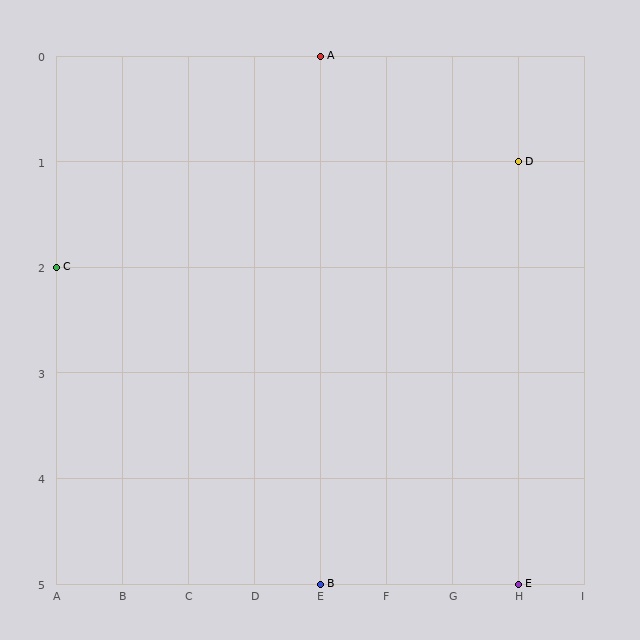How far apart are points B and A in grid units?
Points B and A are 5 rows apart.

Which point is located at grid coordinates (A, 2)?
Point C is at (A, 2).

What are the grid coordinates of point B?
Point B is at grid coordinates (E, 5).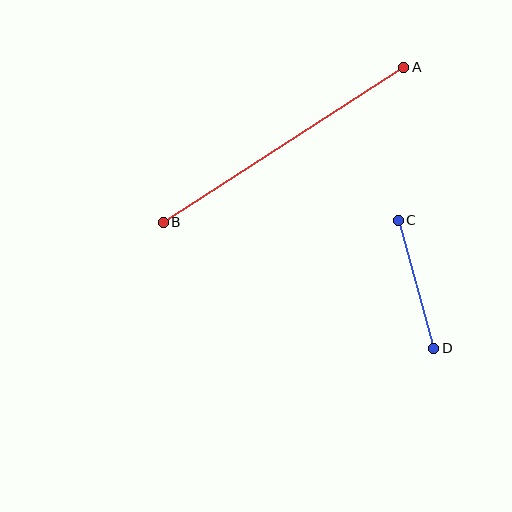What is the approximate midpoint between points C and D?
The midpoint is at approximately (416, 284) pixels.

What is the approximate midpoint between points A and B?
The midpoint is at approximately (284, 145) pixels.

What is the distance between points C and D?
The distance is approximately 133 pixels.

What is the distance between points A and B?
The distance is approximately 286 pixels.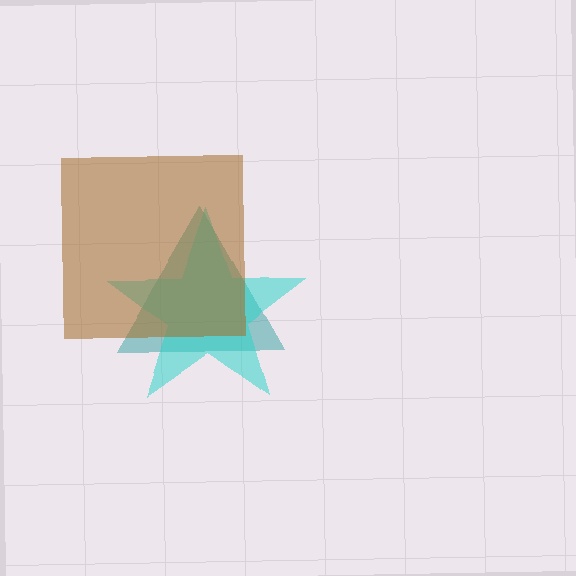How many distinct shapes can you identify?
There are 3 distinct shapes: a teal triangle, a cyan star, a brown square.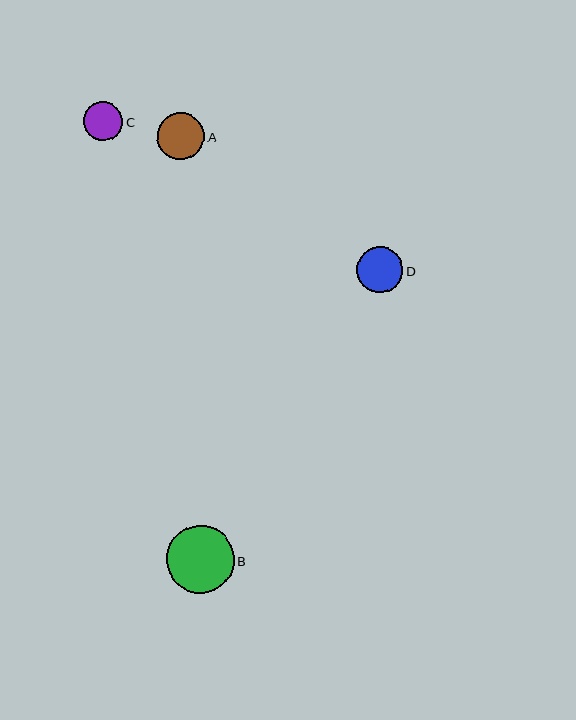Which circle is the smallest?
Circle C is the smallest with a size of approximately 40 pixels.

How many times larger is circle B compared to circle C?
Circle B is approximately 1.7 times the size of circle C.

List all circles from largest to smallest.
From largest to smallest: B, A, D, C.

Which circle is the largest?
Circle B is the largest with a size of approximately 68 pixels.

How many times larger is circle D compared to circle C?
Circle D is approximately 1.2 times the size of circle C.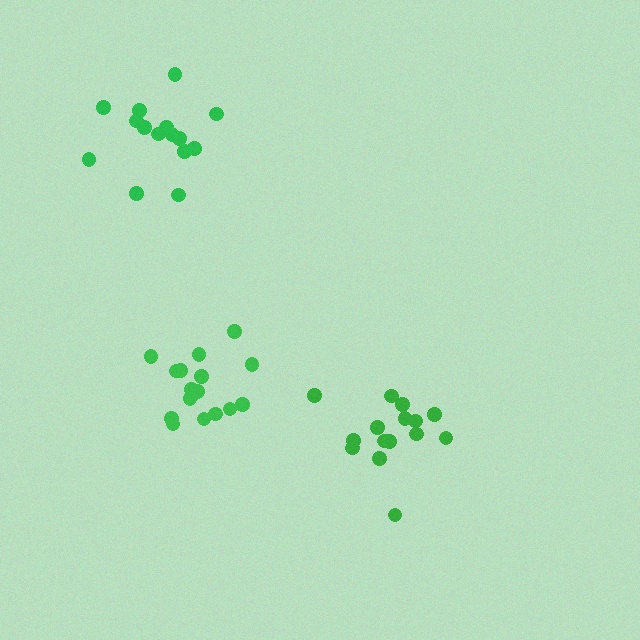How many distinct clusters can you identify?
There are 3 distinct clusters.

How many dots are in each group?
Group 1: 15 dots, Group 2: 15 dots, Group 3: 17 dots (47 total).